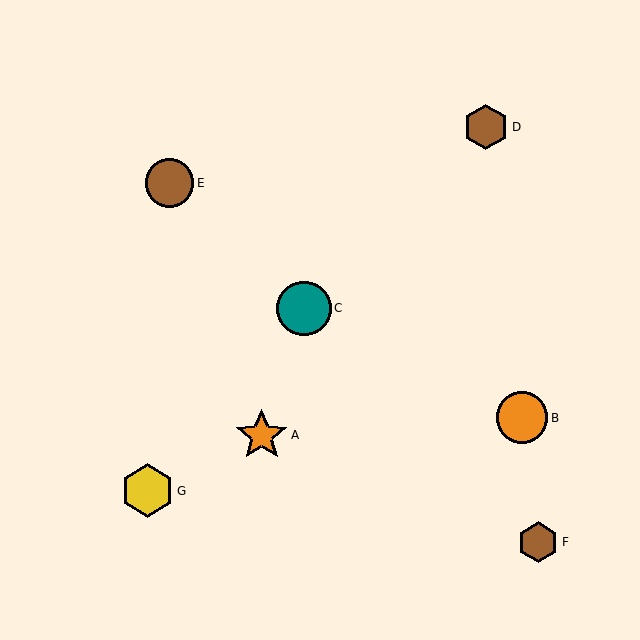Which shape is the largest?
The teal circle (labeled C) is the largest.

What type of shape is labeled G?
Shape G is a yellow hexagon.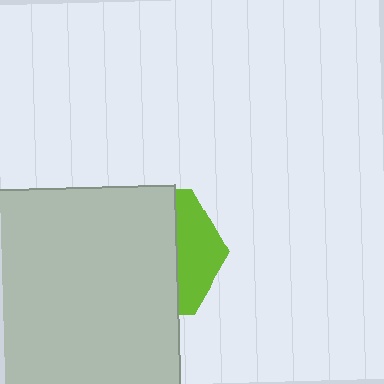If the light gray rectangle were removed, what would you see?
You would see the complete lime hexagon.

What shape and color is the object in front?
The object in front is a light gray rectangle.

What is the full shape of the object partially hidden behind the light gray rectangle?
The partially hidden object is a lime hexagon.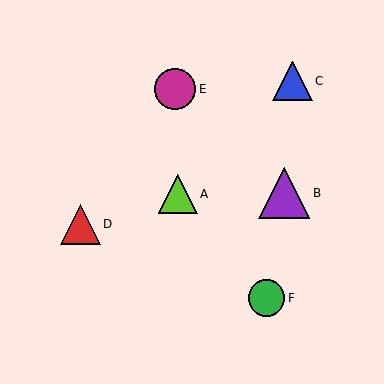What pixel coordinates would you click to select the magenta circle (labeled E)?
Click at (175, 89) to select the magenta circle E.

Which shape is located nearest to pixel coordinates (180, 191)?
The lime triangle (labeled A) at (178, 194) is nearest to that location.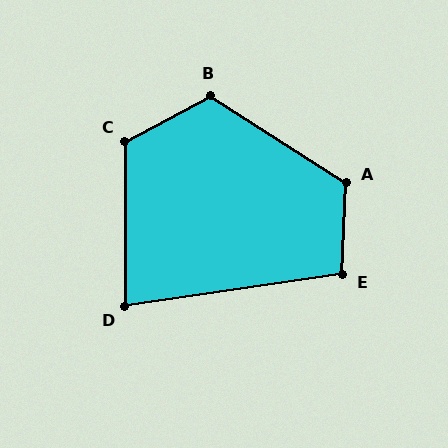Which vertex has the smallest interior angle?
D, at approximately 82 degrees.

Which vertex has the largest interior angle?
A, at approximately 121 degrees.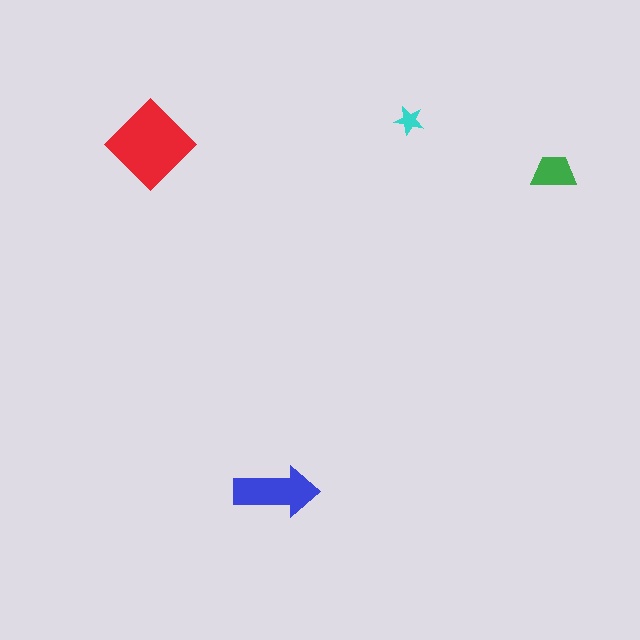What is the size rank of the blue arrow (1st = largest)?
2nd.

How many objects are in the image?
There are 4 objects in the image.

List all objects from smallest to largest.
The cyan star, the green trapezoid, the blue arrow, the red diamond.